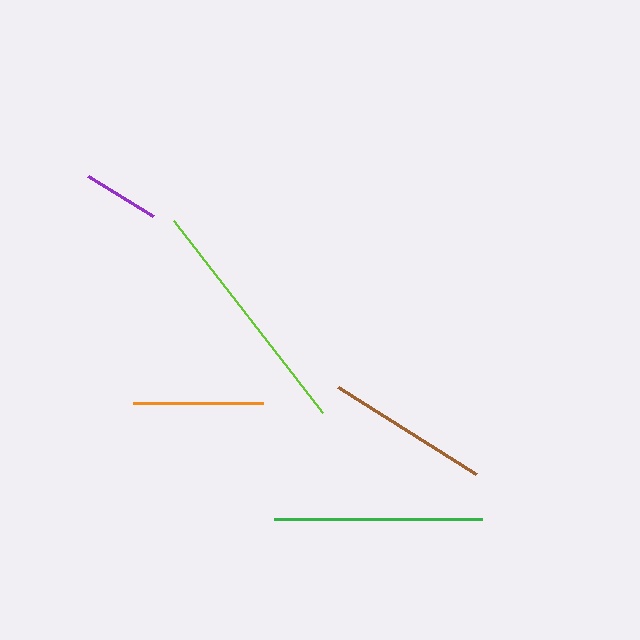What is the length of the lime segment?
The lime segment is approximately 243 pixels long.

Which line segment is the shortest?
The purple line is the shortest at approximately 77 pixels.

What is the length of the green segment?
The green segment is approximately 208 pixels long.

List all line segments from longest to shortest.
From longest to shortest: lime, green, brown, orange, purple.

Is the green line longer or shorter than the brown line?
The green line is longer than the brown line.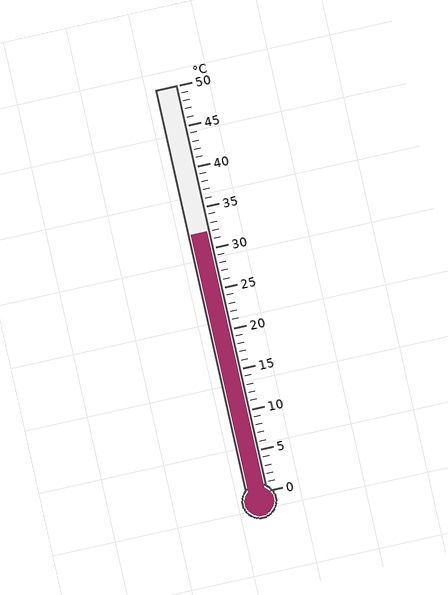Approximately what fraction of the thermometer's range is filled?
The thermometer is filled to approximately 65% of its range.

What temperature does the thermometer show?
The thermometer shows approximately 32°C.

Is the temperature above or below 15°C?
The temperature is above 15°C.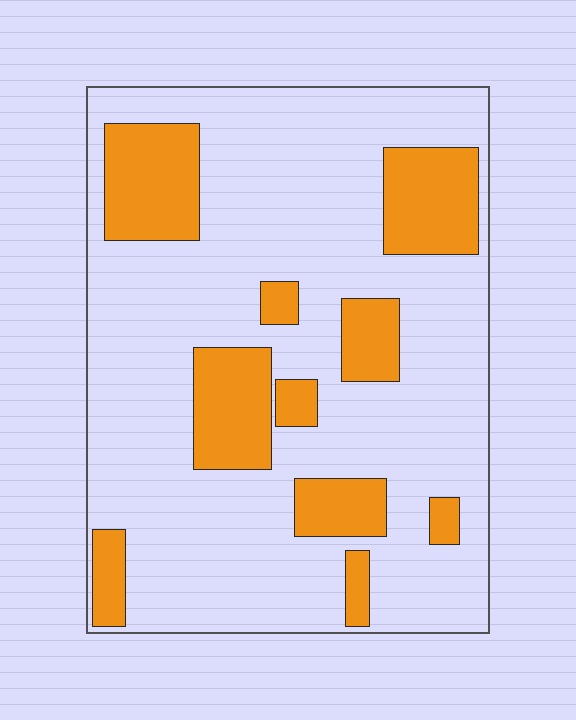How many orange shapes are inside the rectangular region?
10.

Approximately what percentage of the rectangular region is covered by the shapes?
Approximately 25%.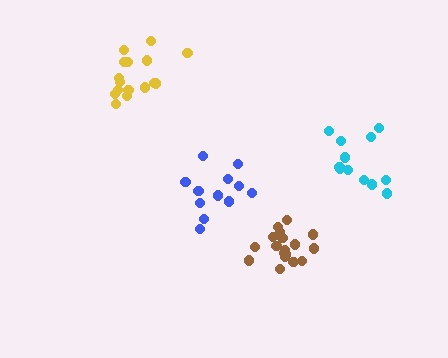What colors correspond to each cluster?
The clusters are colored: cyan, brown, yellow, blue.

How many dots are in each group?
Group 1: 12 dots, Group 2: 18 dots, Group 3: 16 dots, Group 4: 12 dots (58 total).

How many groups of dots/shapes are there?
There are 4 groups.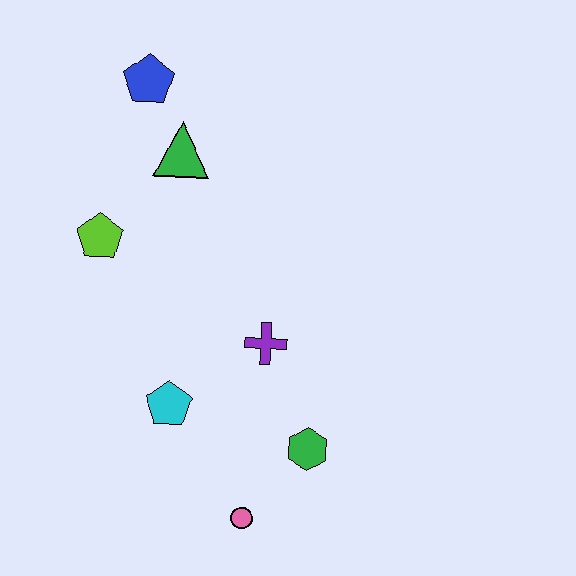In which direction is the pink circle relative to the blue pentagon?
The pink circle is below the blue pentagon.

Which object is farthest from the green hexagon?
The blue pentagon is farthest from the green hexagon.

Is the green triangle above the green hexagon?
Yes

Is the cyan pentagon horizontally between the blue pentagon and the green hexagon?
Yes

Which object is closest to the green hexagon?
The pink circle is closest to the green hexagon.